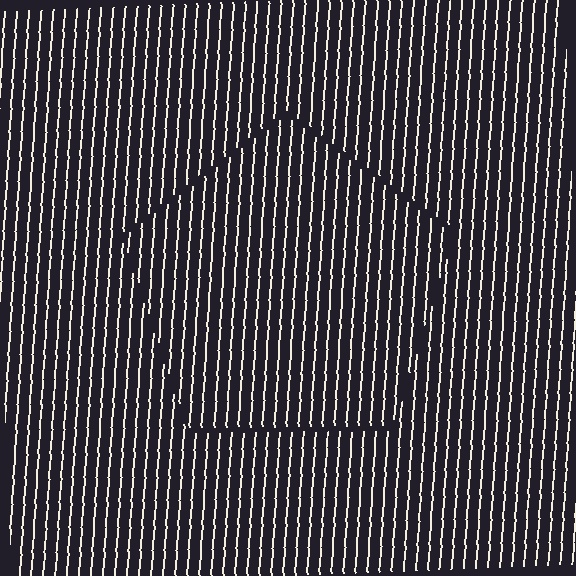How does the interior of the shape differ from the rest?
The interior of the shape contains the same grating, shifted by half a period — the contour is defined by the phase discontinuity where line-ends from the inner and outer gratings abut.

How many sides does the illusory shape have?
5 sides — the line-ends trace a pentagon.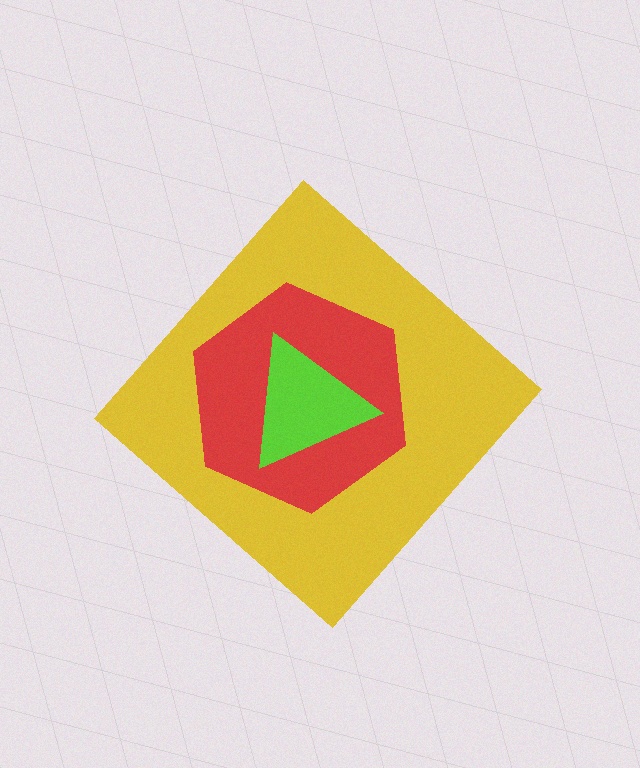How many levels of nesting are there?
3.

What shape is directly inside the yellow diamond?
The red hexagon.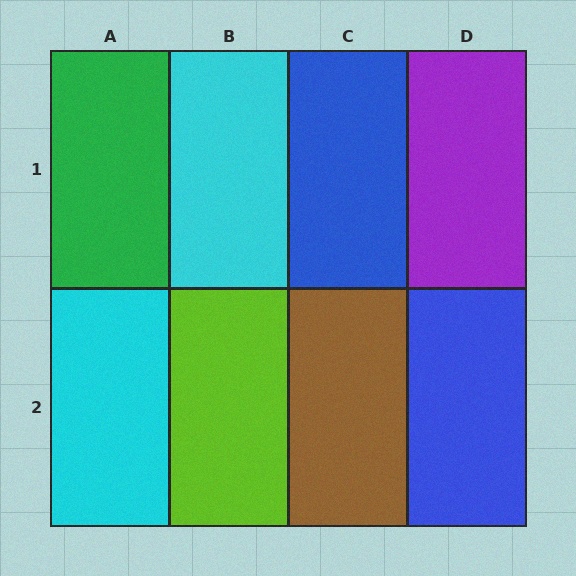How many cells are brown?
1 cell is brown.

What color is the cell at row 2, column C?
Brown.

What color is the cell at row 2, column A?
Cyan.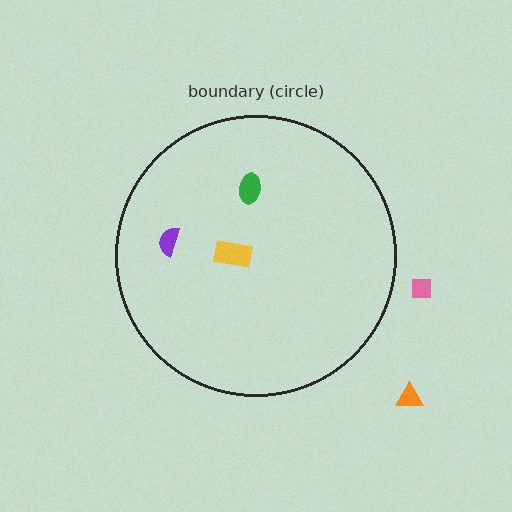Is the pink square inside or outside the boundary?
Outside.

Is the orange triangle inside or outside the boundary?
Outside.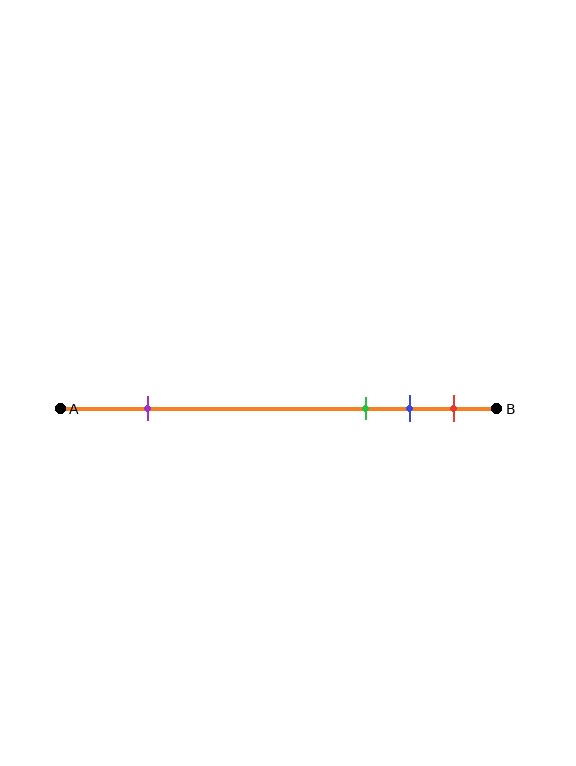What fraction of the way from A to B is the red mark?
The red mark is approximately 90% (0.9) of the way from A to B.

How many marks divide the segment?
There are 4 marks dividing the segment.